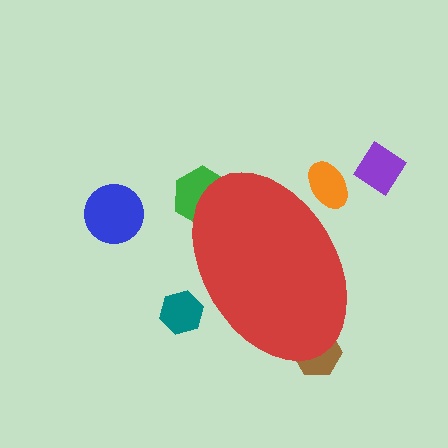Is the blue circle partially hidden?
No, the blue circle is fully visible.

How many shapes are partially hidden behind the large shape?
4 shapes are partially hidden.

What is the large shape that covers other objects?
A red ellipse.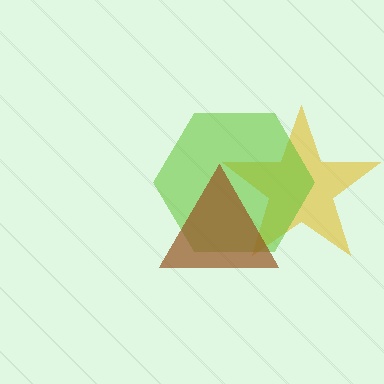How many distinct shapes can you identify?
There are 3 distinct shapes: a yellow star, a lime hexagon, a brown triangle.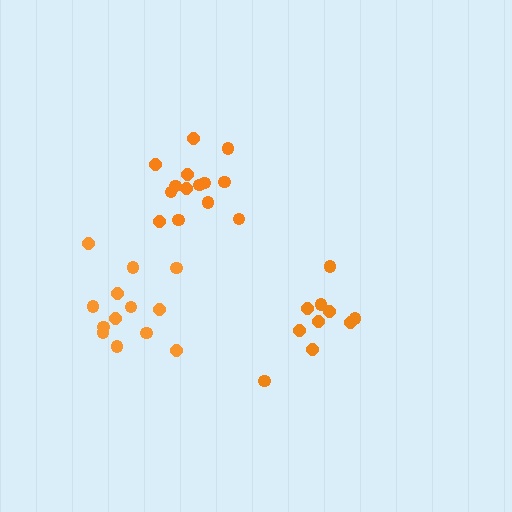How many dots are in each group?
Group 1: 10 dots, Group 2: 14 dots, Group 3: 13 dots (37 total).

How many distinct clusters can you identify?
There are 3 distinct clusters.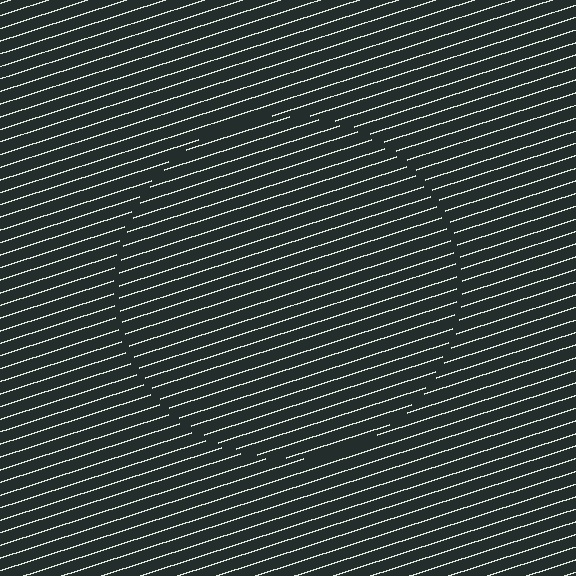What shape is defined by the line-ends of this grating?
An illusory circle. The interior of the shape contains the same grating, shifted by half a period — the contour is defined by the phase discontinuity where line-ends from the inner and outer gratings abut.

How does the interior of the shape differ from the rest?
The interior of the shape contains the same grating, shifted by half a period — the contour is defined by the phase discontinuity where line-ends from the inner and outer gratings abut.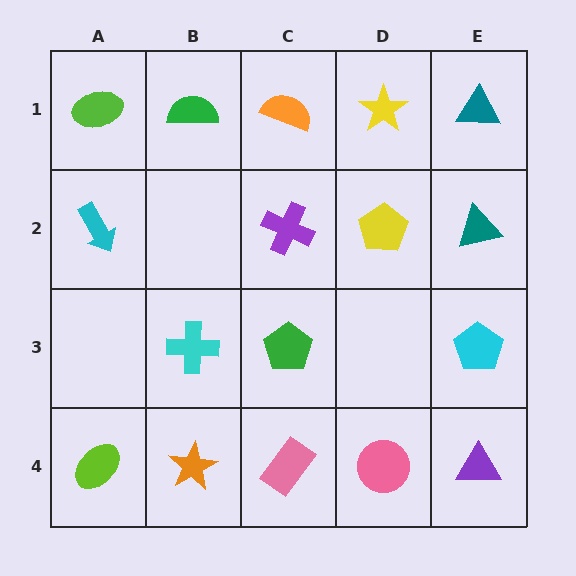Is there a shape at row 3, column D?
No, that cell is empty.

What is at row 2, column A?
A cyan arrow.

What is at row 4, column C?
A pink rectangle.